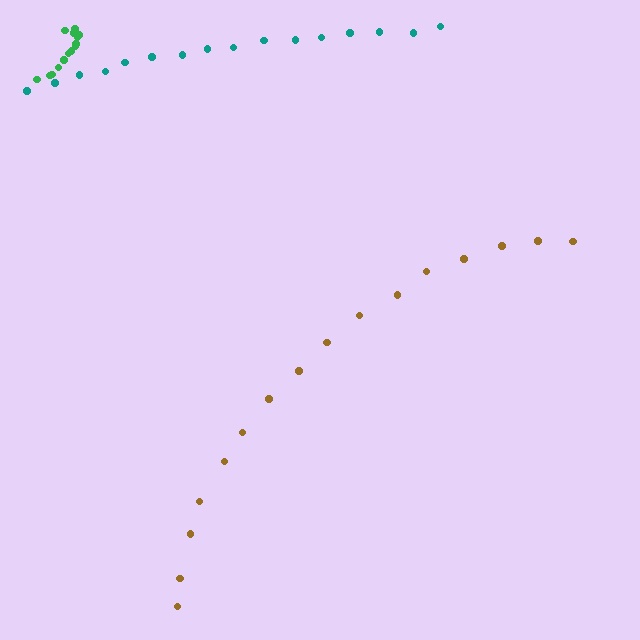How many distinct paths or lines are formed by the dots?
There are 3 distinct paths.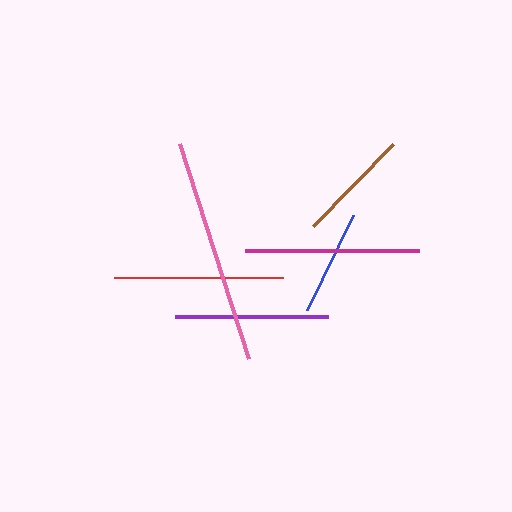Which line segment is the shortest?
The blue line is the shortest at approximately 105 pixels.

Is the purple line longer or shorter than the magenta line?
The magenta line is longer than the purple line.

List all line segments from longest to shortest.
From longest to shortest: pink, magenta, red, purple, brown, blue.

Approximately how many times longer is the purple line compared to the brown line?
The purple line is approximately 1.3 times the length of the brown line.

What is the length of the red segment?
The red segment is approximately 168 pixels long.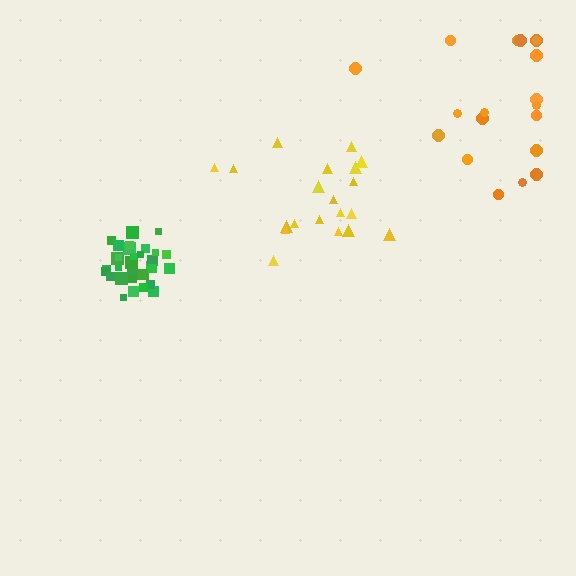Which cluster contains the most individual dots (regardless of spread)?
Green (32).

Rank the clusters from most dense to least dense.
green, yellow, orange.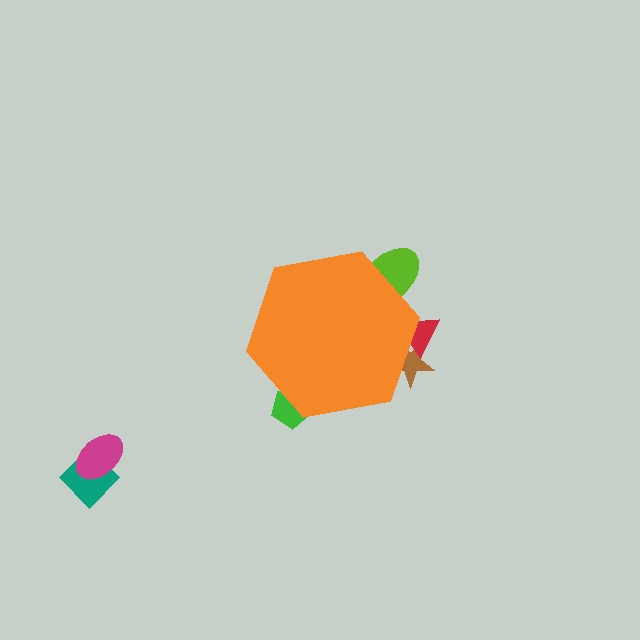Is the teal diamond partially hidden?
No, the teal diamond is fully visible.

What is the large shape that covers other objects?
An orange hexagon.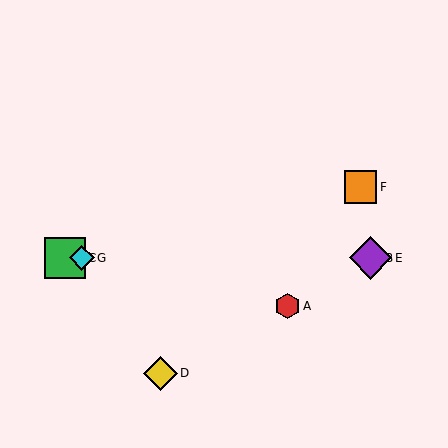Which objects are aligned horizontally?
Objects B, C, E, G are aligned horizontally.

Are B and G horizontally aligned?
Yes, both are at y≈258.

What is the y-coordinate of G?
Object G is at y≈258.